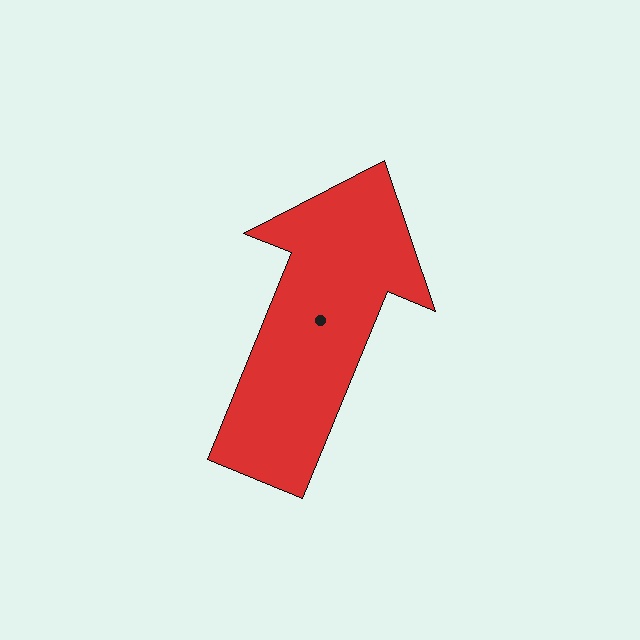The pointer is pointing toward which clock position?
Roughly 1 o'clock.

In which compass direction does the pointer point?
North.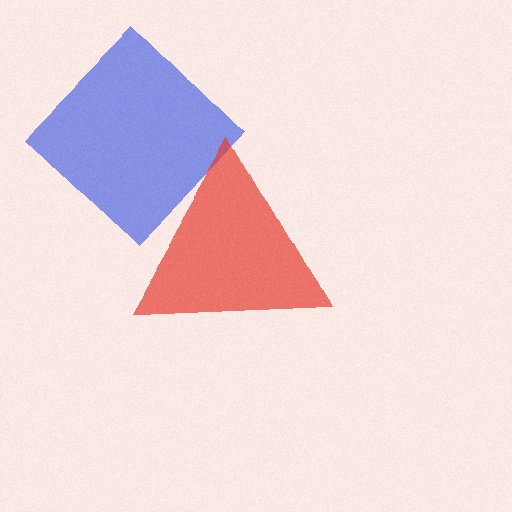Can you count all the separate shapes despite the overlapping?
Yes, there are 2 separate shapes.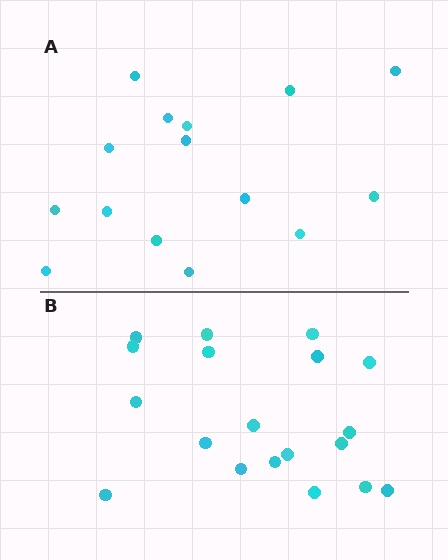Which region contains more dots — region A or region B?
Region B (the bottom region) has more dots.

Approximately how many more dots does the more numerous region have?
Region B has about 4 more dots than region A.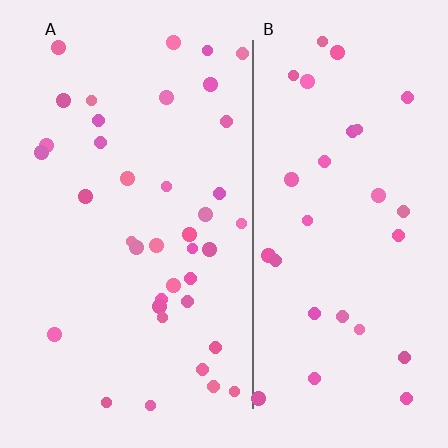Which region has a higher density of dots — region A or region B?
A (the left).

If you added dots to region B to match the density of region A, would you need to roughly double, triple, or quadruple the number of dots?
Approximately double.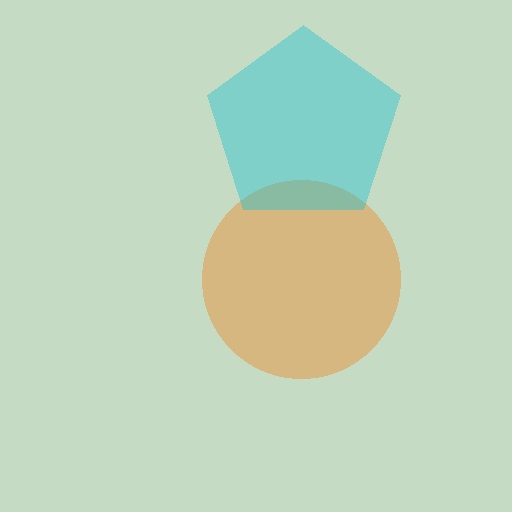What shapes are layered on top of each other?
The layered shapes are: an orange circle, a cyan pentagon.